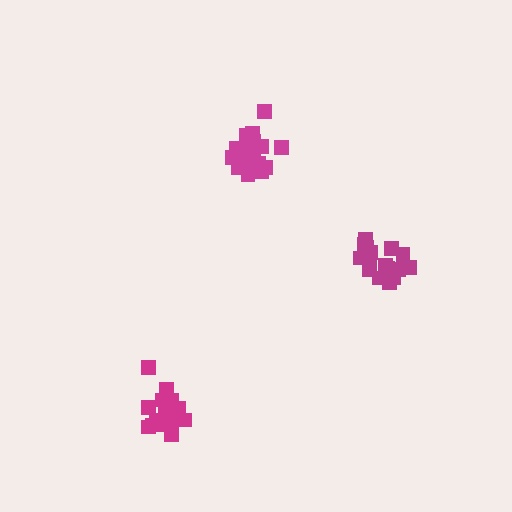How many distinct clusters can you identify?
There are 3 distinct clusters.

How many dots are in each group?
Group 1: 20 dots, Group 2: 21 dots, Group 3: 19 dots (60 total).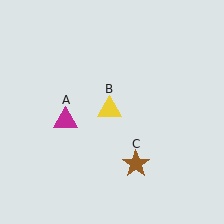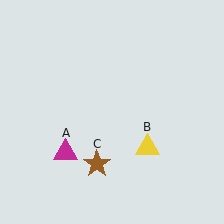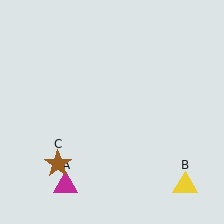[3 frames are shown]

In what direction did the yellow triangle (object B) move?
The yellow triangle (object B) moved down and to the right.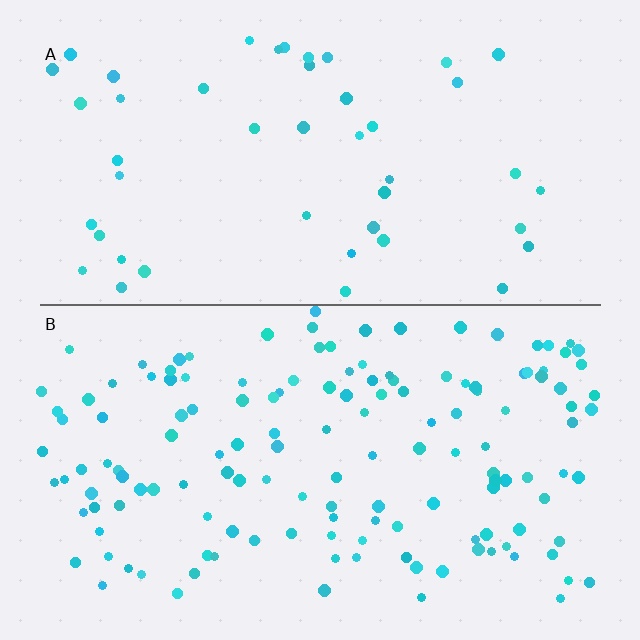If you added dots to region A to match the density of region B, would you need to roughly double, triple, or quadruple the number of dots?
Approximately triple.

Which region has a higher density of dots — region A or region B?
B (the bottom).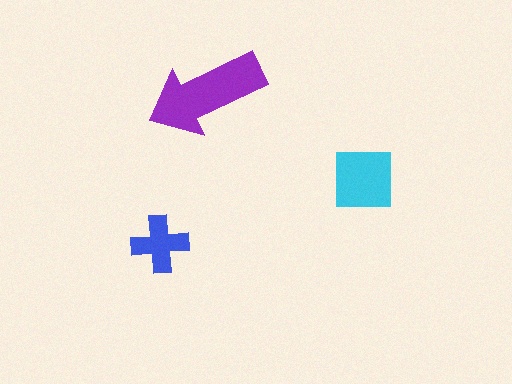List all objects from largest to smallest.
The purple arrow, the cyan square, the blue cross.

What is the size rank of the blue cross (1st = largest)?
3rd.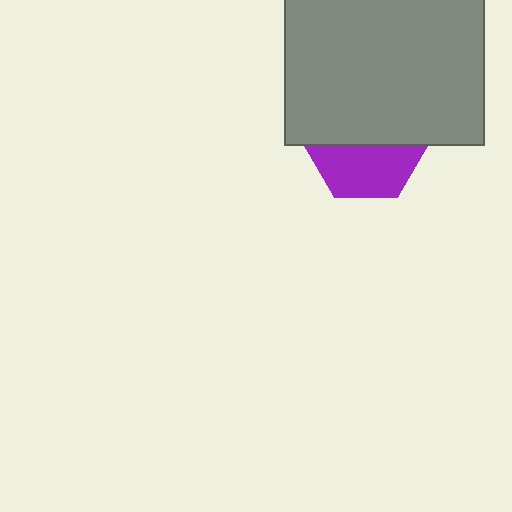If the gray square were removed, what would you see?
You would see the complete purple hexagon.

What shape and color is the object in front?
The object in front is a gray square.